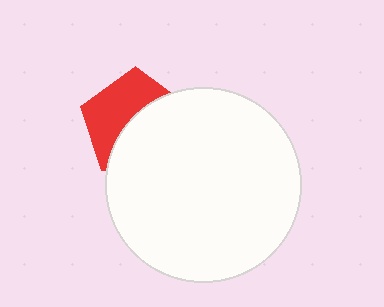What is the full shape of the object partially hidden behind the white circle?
The partially hidden object is a red pentagon.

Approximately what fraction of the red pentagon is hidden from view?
Roughly 53% of the red pentagon is hidden behind the white circle.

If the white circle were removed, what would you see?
You would see the complete red pentagon.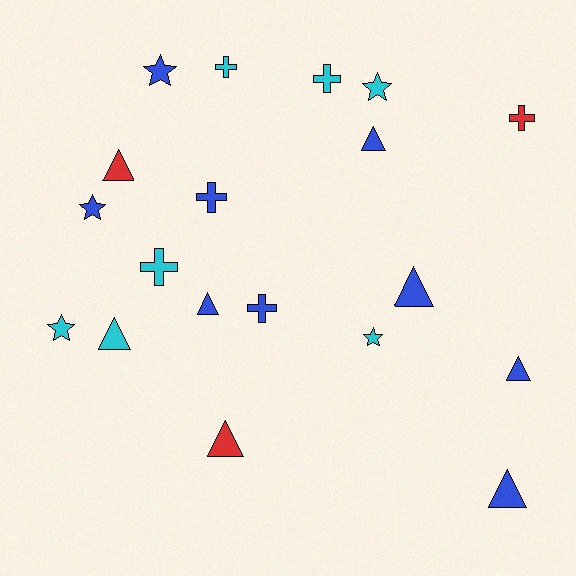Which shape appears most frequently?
Triangle, with 8 objects.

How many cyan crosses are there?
There are 3 cyan crosses.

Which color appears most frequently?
Blue, with 9 objects.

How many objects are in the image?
There are 19 objects.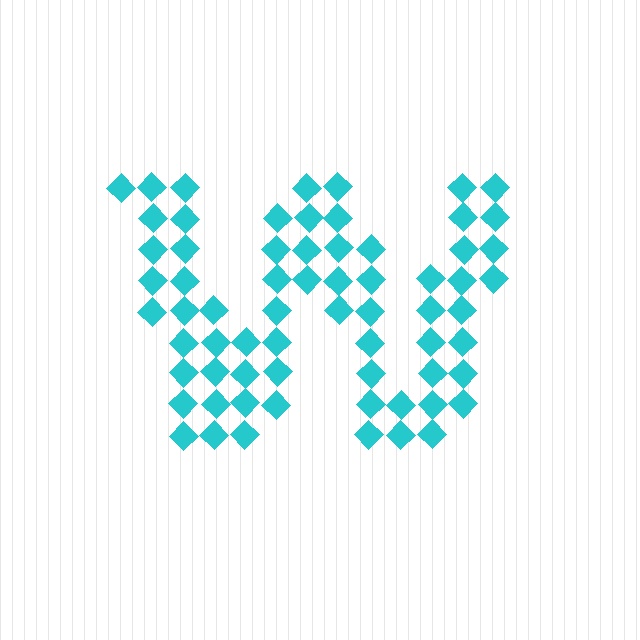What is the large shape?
The large shape is the letter W.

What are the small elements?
The small elements are diamonds.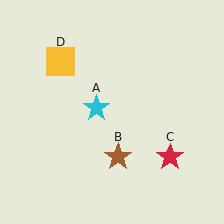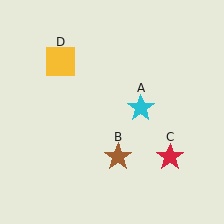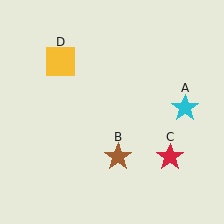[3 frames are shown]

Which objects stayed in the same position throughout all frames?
Brown star (object B) and red star (object C) and yellow square (object D) remained stationary.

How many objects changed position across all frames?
1 object changed position: cyan star (object A).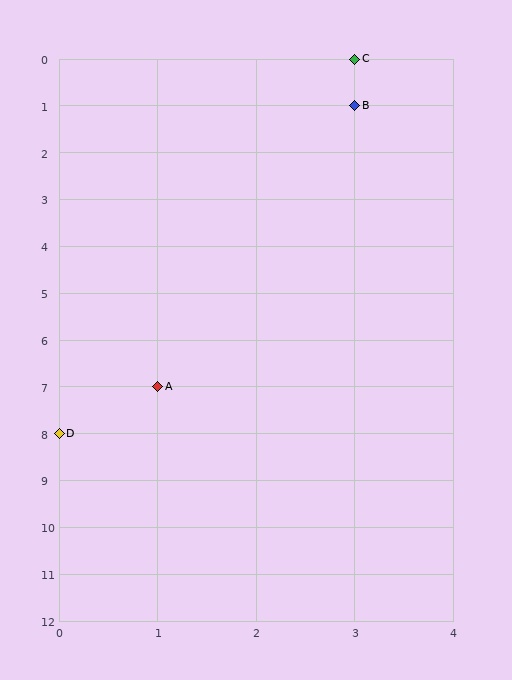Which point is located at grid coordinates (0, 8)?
Point D is at (0, 8).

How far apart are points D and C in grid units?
Points D and C are 3 columns and 8 rows apart (about 8.5 grid units diagonally).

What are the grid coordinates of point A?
Point A is at grid coordinates (1, 7).